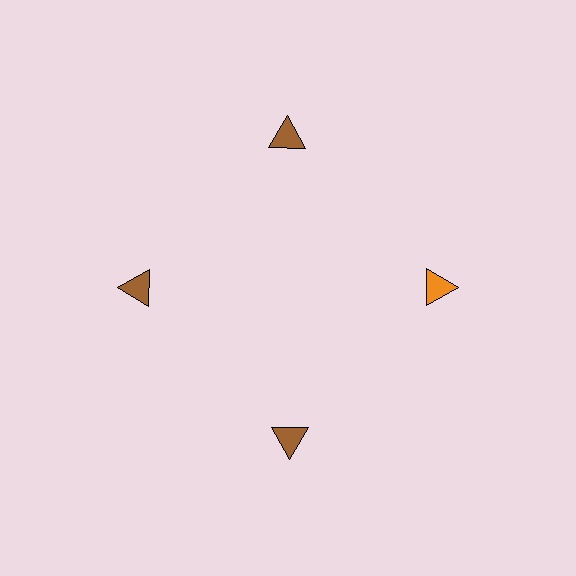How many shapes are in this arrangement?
There are 4 shapes arranged in a ring pattern.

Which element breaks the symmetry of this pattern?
The orange triangle at roughly the 3 o'clock position breaks the symmetry. All other shapes are brown triangles.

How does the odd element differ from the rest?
It has a different color: orange instead of brown.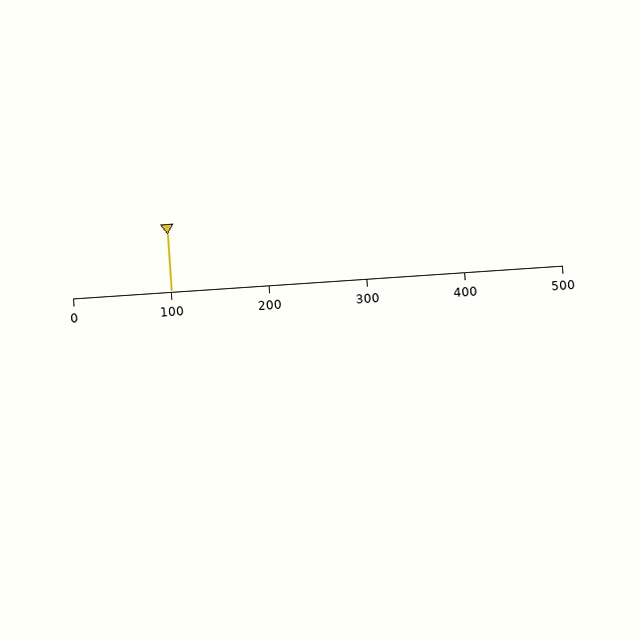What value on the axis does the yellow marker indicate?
The marker indicates approximately 100.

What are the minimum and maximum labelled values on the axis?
The axis runs from 0 to 500.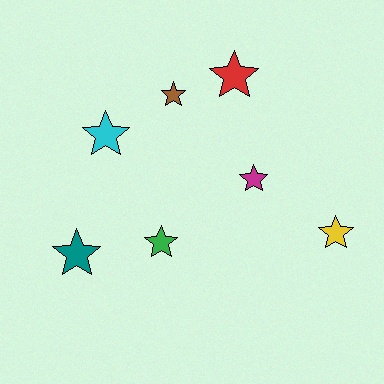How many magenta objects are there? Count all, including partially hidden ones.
There is 1 magenta object.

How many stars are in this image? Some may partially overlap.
There are 7 stars.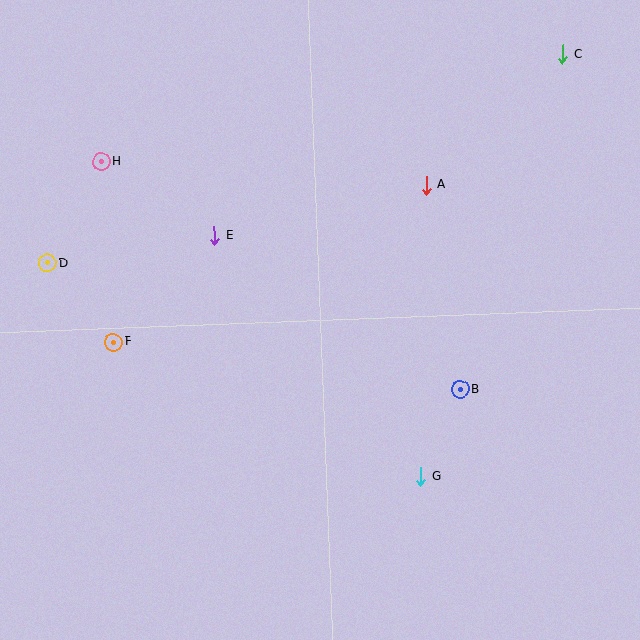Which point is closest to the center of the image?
Point E at (214, 236) is closest to the center.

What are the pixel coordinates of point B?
Point B is at (460, 389).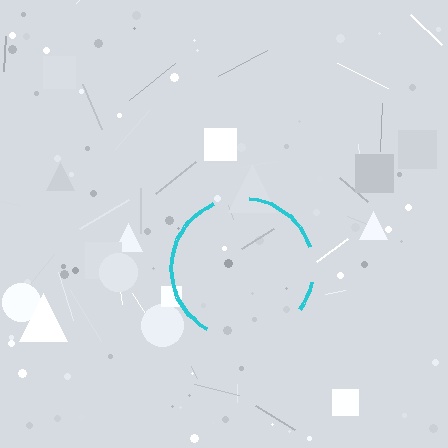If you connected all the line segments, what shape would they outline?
They would outline a circle.